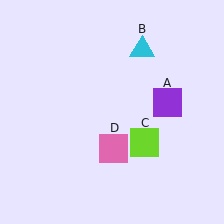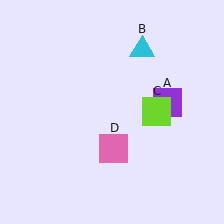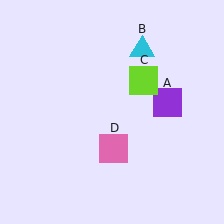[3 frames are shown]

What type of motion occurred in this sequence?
The lime square (object C) rotated counterclockwise around the center of the scene.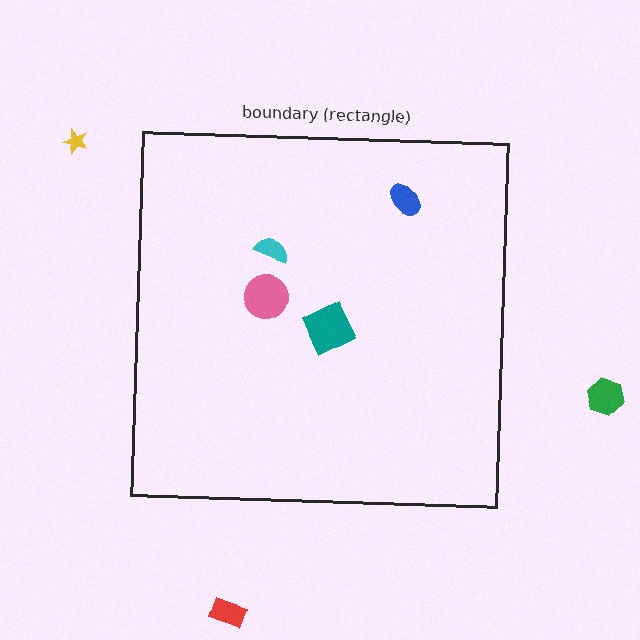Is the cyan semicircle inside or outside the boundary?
Inside.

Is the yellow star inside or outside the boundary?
Outside.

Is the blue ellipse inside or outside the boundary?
Inside.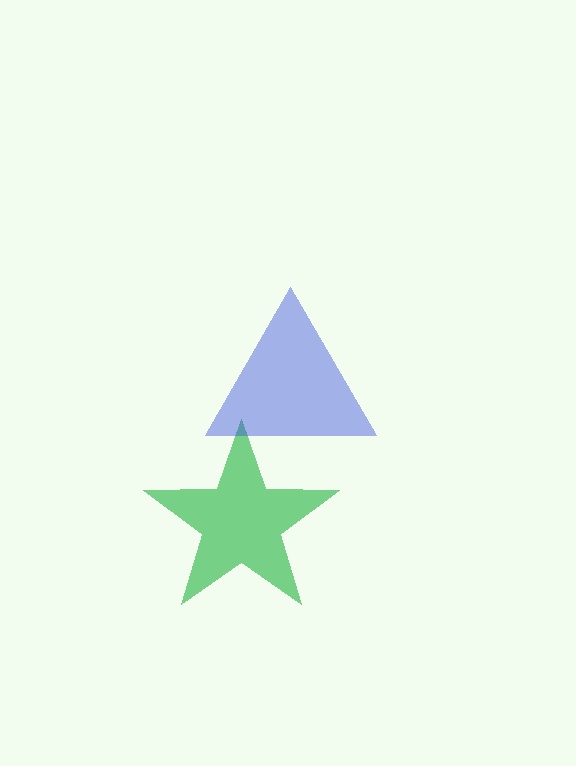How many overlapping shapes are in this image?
There are 2 overlapping shapes in the image.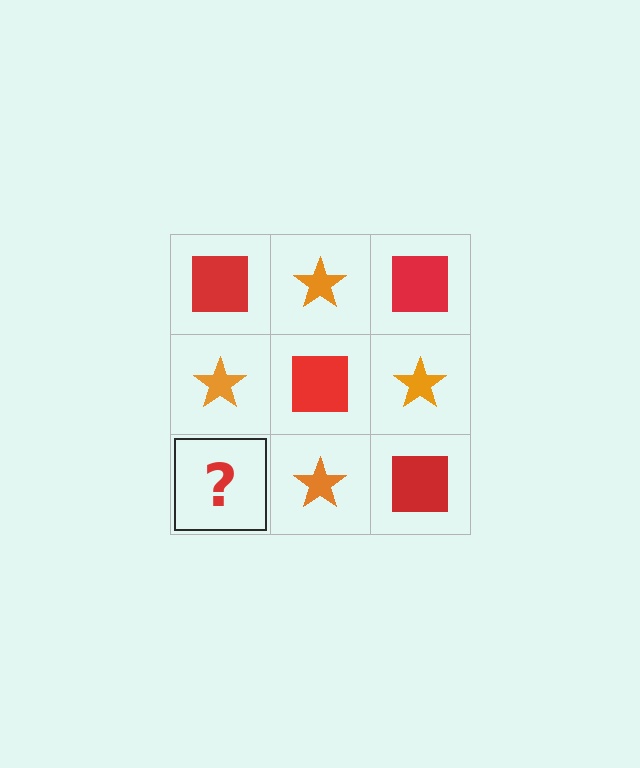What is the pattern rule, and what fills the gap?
The rule is that it alternates red square and orange star in a checkerboard pattern. The gap should be filled with a red square.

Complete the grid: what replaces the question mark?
The question mark should be replaced with a red square.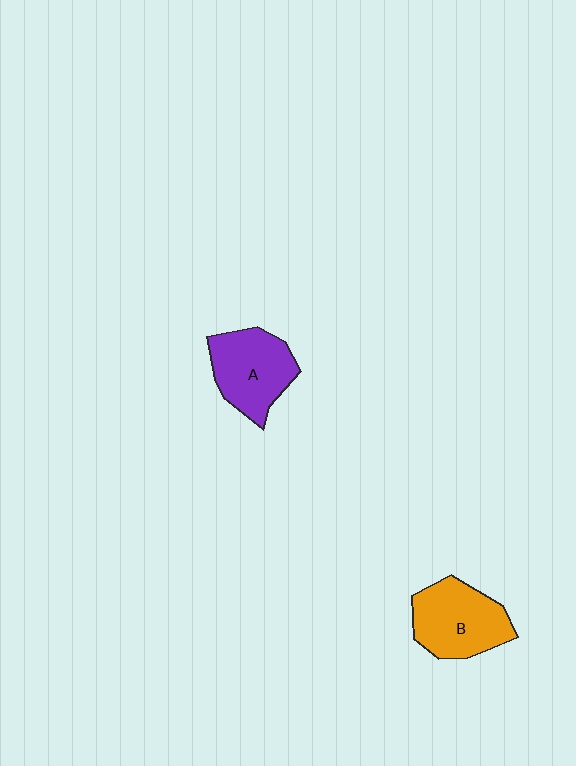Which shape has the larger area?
Shape B (orange).